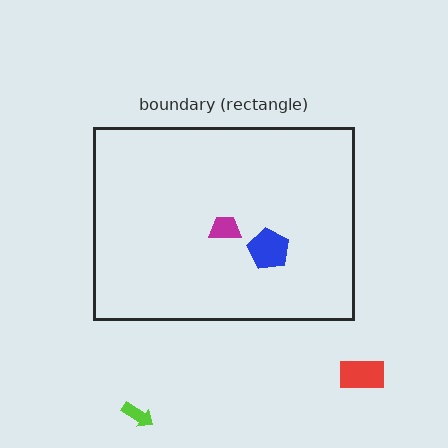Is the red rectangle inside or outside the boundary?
Outside.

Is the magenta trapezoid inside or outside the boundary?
Inside.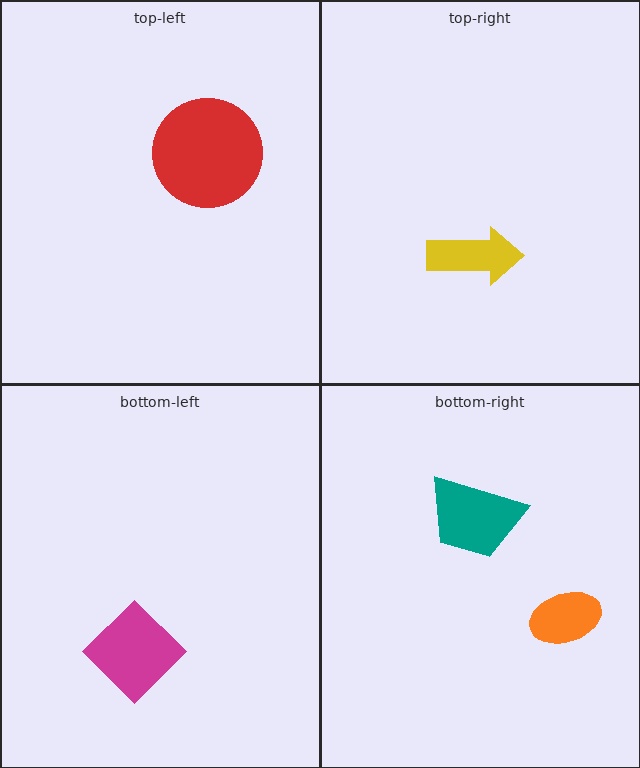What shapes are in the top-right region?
The yellow arrow.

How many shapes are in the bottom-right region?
2.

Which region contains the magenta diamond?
The bottom-left region.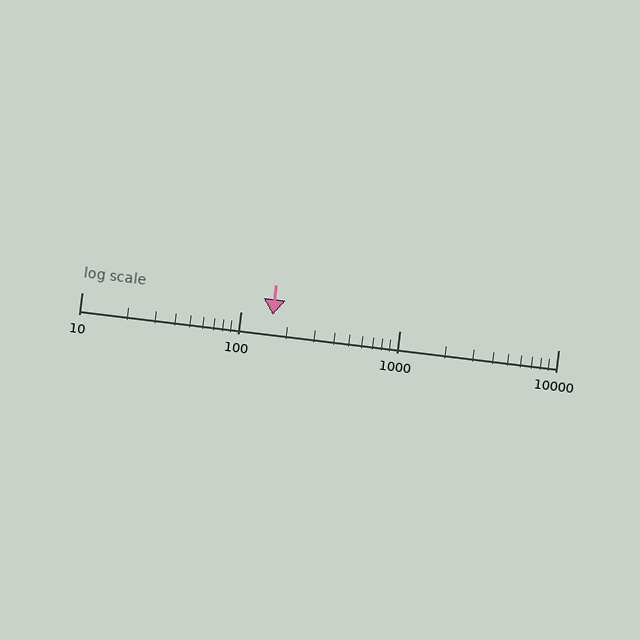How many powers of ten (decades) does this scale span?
The scale spans 3 decades, from 10 to 10000.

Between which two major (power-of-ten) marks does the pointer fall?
The pointer is between 100 and 1000.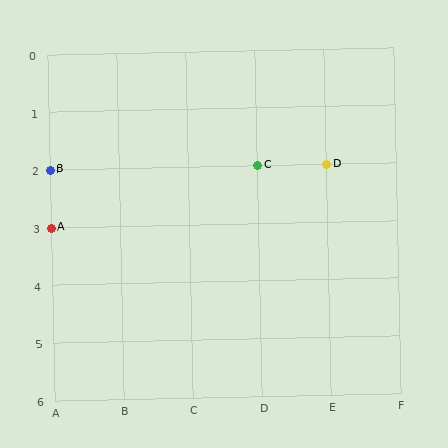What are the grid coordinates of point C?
Point C is at grid coordinates (D, 2).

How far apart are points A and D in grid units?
Points A and D are 4 columns and 1 row apart (about 4.1 grid units diagonally).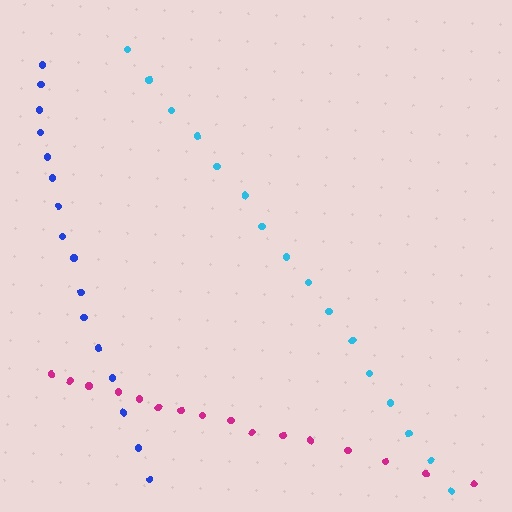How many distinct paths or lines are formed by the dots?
There are 3 distinct paths.